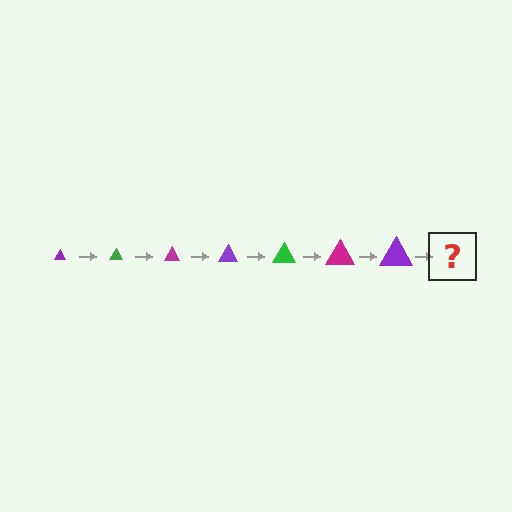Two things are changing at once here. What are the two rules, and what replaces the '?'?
The two rules are that the triangle grows larger each step and the color cycles through purple, green, and magenta. The '?' should be a green triangle, larger than the previous one.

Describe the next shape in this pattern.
It should be a green triangle, larger than the previous one.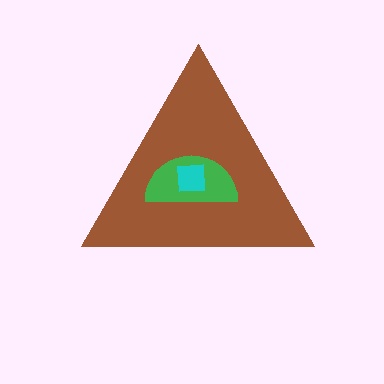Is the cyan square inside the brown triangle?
Yes.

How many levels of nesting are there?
3.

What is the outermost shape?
The brown triangle.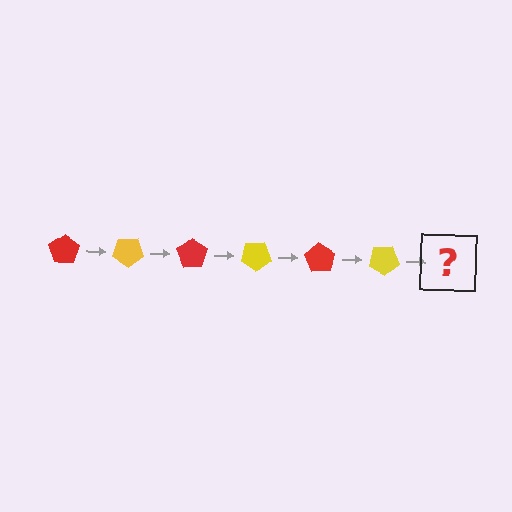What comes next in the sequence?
The next element should be a red pentagon, rotated 210 degrees from the start.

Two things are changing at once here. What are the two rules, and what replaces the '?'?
The two rules are that it rotates 35 degrees each step and the color cycles through red and yellow. The '?' should be a red pentagon, rotated 210 degrees from the start.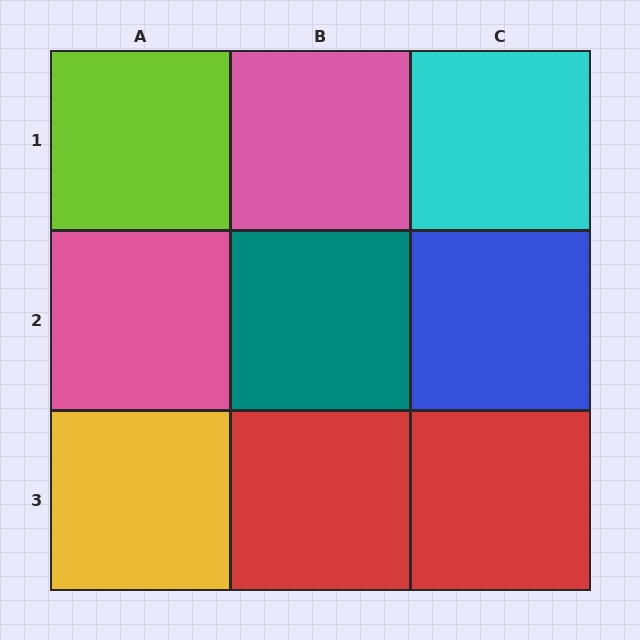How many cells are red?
2 cells are red.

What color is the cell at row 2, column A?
Pink.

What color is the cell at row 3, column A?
Yellow.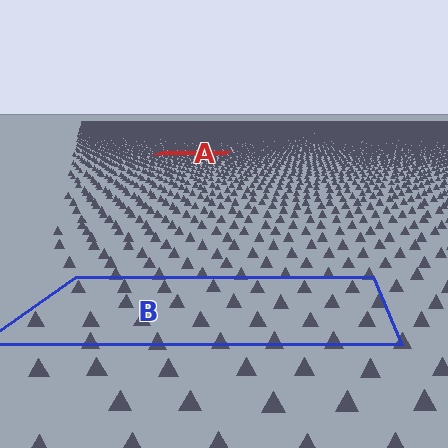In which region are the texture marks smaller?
The texture marks are smaller in region A, because it is farther away.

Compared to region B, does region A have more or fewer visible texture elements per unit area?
Region A has more texture elements per unit area — they are packed more densely because it is farther away.